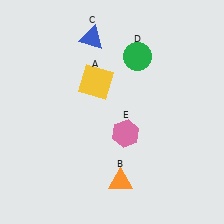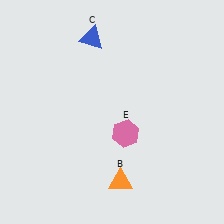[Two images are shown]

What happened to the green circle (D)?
The green circle (D) was removed in Image 2. It was in the top-right area of Image 1.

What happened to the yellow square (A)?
The yellow square (A) was removed in Image 2. It was in the top-left area of Image 1.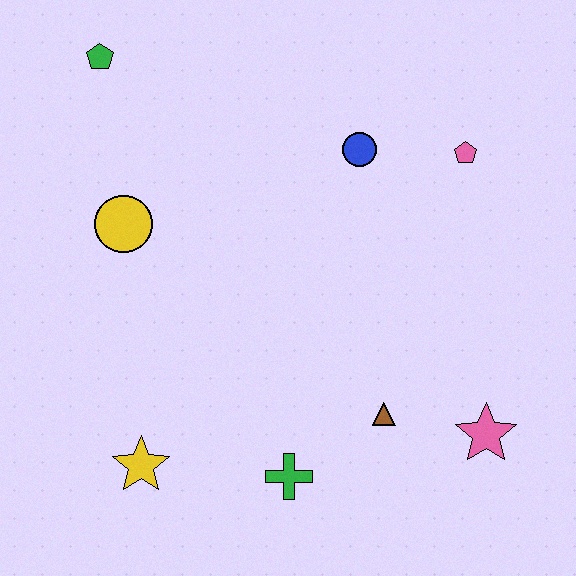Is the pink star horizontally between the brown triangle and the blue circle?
No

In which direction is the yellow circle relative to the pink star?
The yellow circle is to the left of the pink star.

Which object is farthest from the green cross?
The green pentagon is farthest from the green cross.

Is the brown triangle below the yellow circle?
Yes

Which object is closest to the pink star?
The brown triangle is closest to the pink star.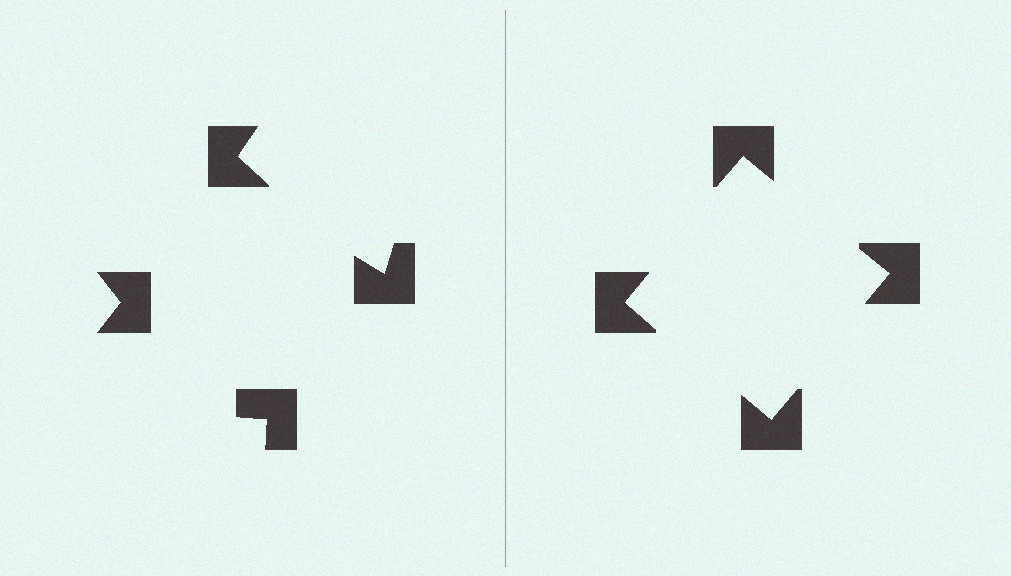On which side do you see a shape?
An illusory square appears on the right side. On the left side the wedge cuts are rotated, so no coherent shape forms.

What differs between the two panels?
The notched squares are positioned identically on both sides; only the wedge orientations differ. On the right they align to a square; on the left they are misaligned.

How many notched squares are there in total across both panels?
8 — 4 on each side.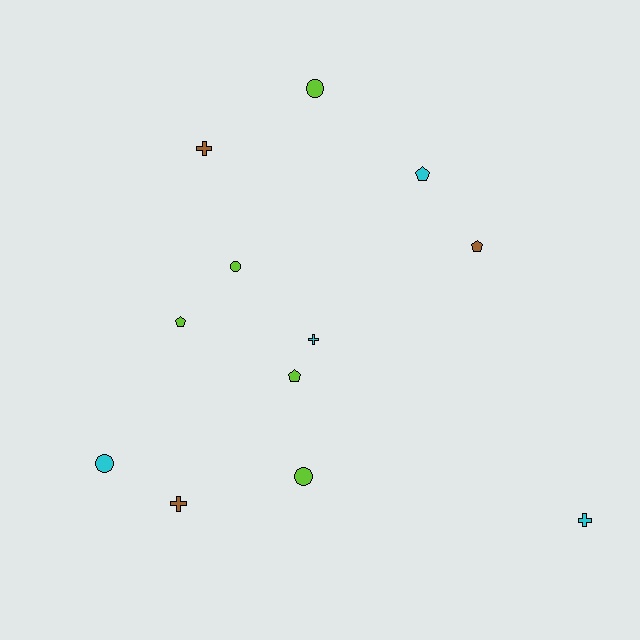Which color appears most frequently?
Lime, with 5 objects.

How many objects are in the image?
There are 12 objects.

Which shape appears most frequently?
Circle, with 4 objects.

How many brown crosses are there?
There are 2 brown crosses.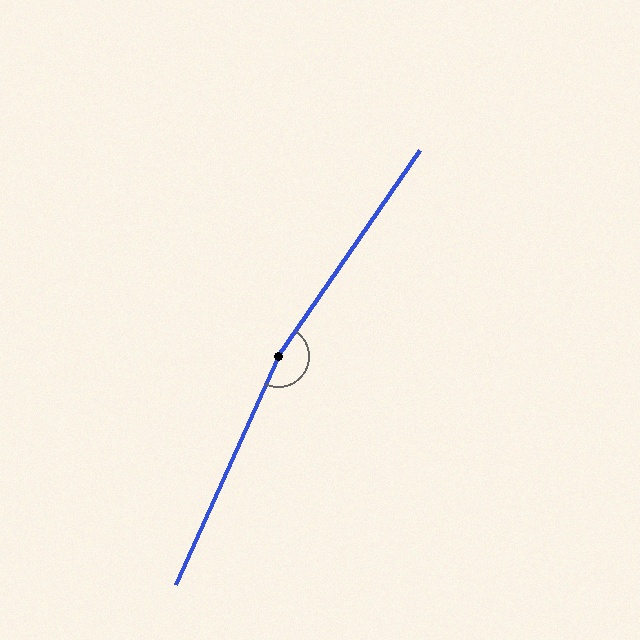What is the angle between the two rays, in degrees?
Approximately 169 degrees.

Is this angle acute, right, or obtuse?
It is obtuse.